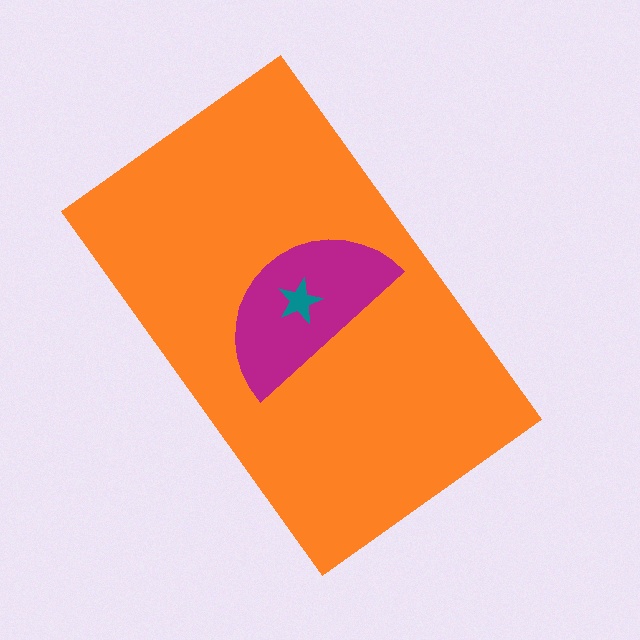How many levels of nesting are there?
3.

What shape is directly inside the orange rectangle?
The magenta semicircle.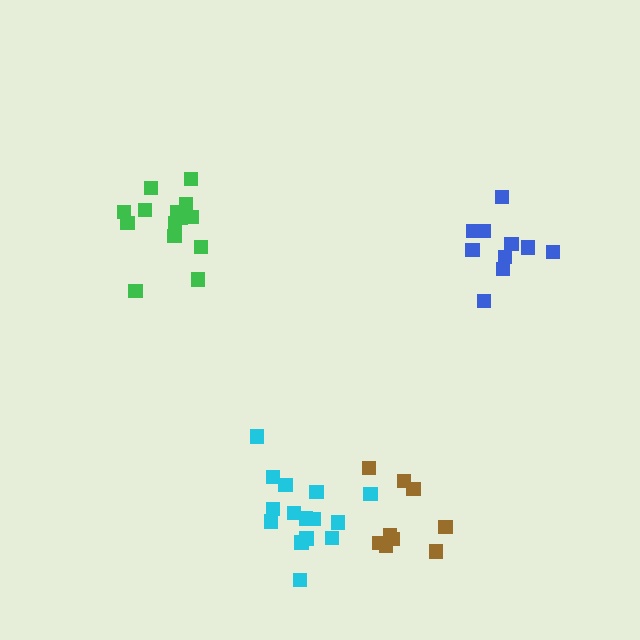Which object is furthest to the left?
The green cluster is leftmost.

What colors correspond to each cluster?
The clusters are colored: green, blue, cyan, brown.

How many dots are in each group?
Group 1: 14 dots, Group 2: 10 dots, Group 3: 15 dots, Group 4: 9 dots (48 total).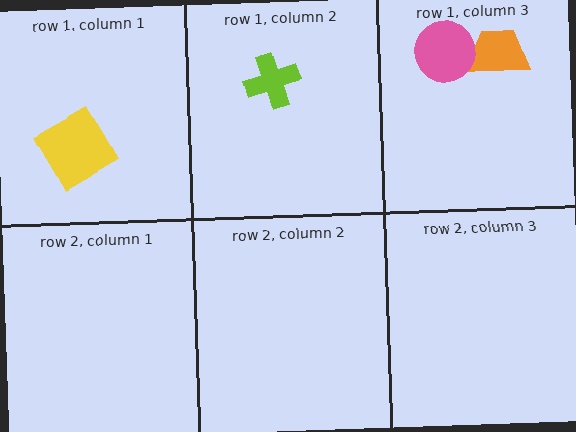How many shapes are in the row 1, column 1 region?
1.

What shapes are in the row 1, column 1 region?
The yellow diamond.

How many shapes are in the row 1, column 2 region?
1.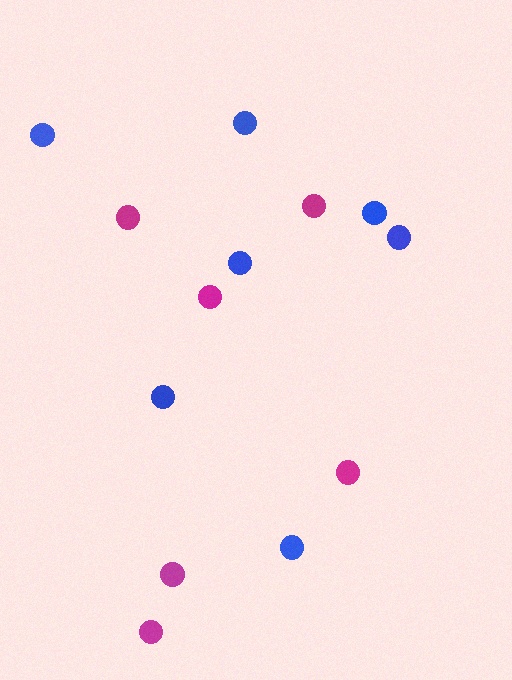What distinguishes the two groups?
There are 2 groups: one group of magenta circles (6) and one group of blue circles (7).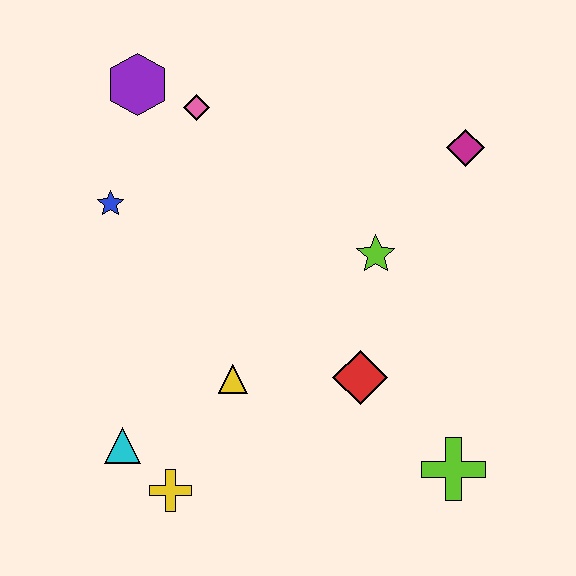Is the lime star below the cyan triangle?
No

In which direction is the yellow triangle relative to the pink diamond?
The yellow triangle is below the pink diamond.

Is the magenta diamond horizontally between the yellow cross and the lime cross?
No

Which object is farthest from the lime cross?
The purple hexagon is farthest from the lime cross.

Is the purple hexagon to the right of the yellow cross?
No